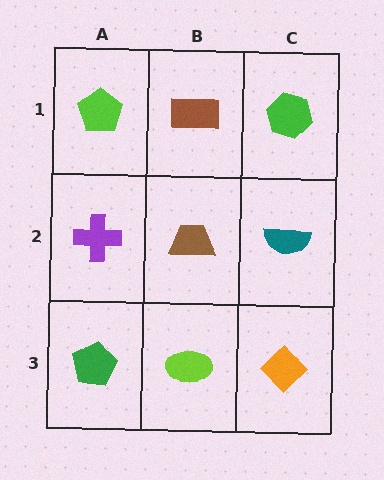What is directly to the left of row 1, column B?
A lime pentagon.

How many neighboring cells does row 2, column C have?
3.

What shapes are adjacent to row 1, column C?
A teal semicircle (row 2, column C), a brown rectangle (row 1, column B).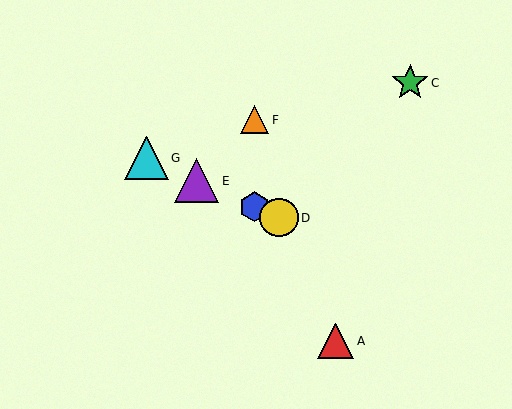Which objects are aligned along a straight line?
Objects B, D, E, G are aligned along a straight line.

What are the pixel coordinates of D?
Object D is at (279, 218).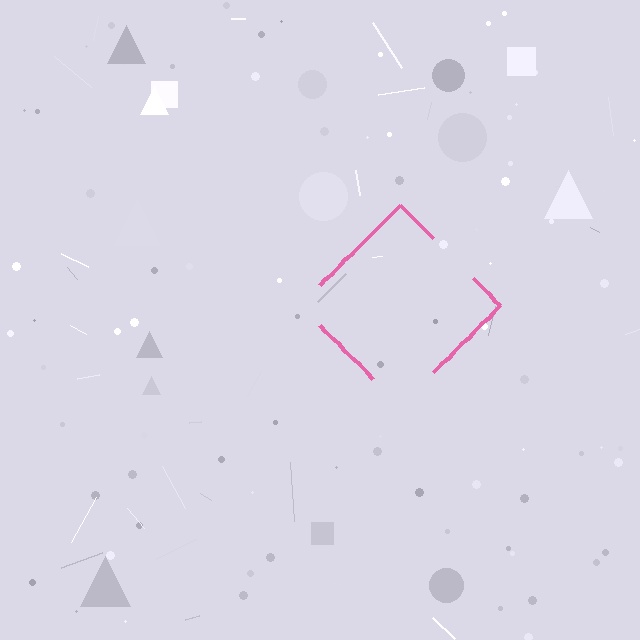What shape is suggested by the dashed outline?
The dashed outline suggests a diamond.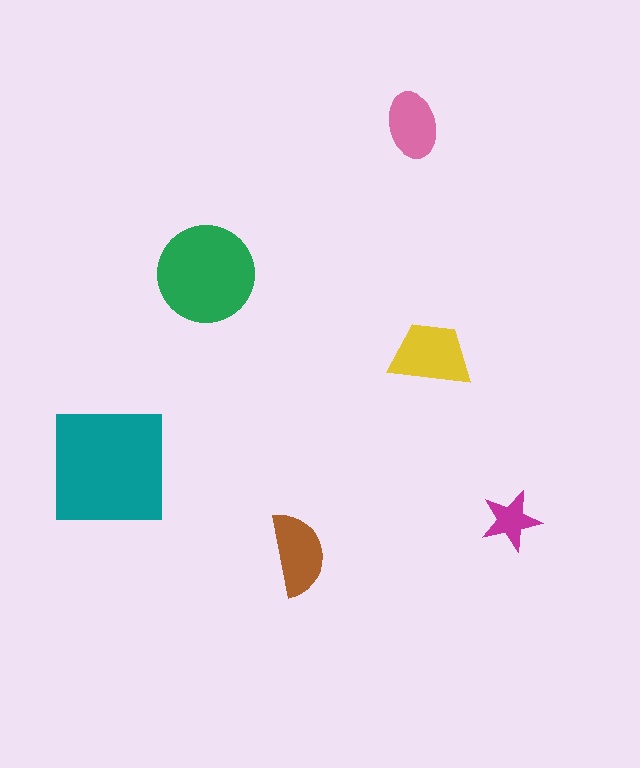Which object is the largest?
The teal square.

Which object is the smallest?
The magenta star.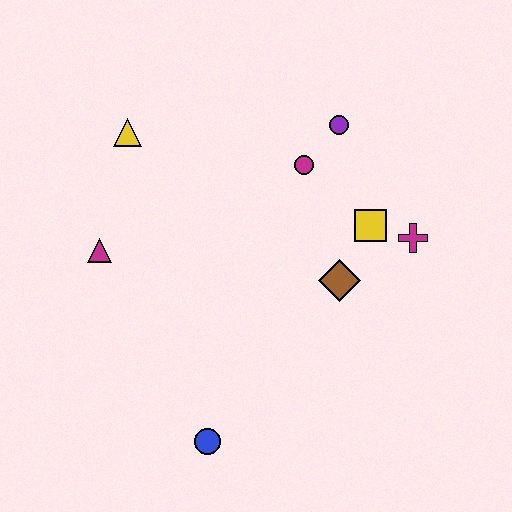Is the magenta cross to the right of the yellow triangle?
Yes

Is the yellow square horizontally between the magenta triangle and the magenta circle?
No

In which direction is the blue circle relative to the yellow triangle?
The blue circle is below the yellow triangle.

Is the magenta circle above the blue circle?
Yes